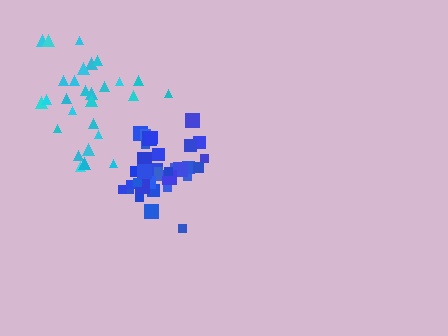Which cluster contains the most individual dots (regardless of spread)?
Blue (34).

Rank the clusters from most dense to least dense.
blue, cyan.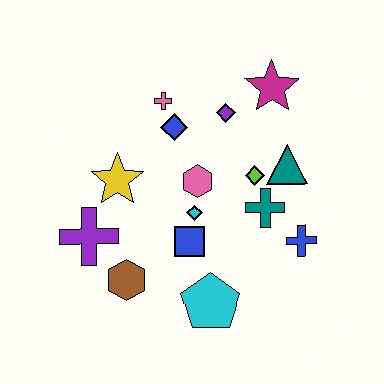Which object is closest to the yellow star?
The purple cross is closest to the yellow star.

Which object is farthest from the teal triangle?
The purple cross is farthest from the teal triangle.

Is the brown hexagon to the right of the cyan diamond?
No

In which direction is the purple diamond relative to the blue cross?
The purple diamond is above the blue cross.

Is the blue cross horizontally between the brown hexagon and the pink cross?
No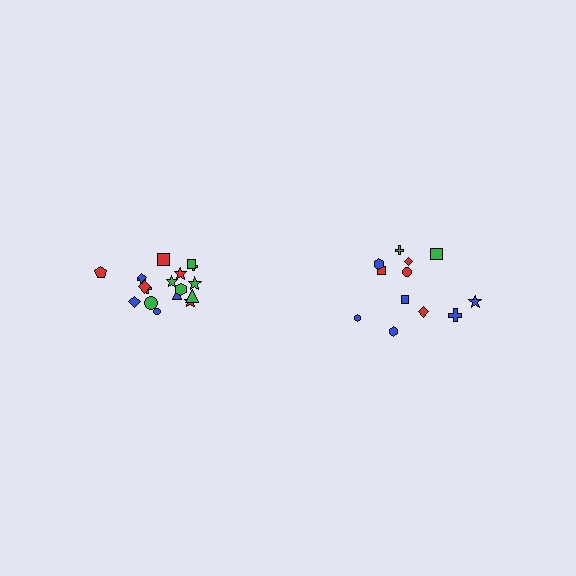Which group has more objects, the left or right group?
The left group.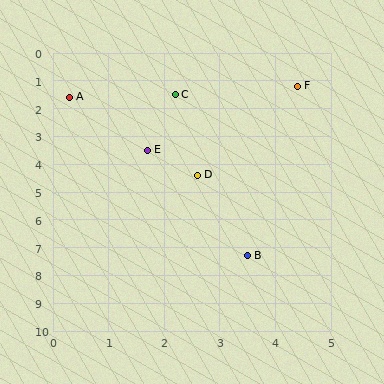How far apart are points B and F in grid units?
Points B and F are about 6.2 grid units apart.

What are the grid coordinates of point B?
Point B is at approximately (3.5, 7.3).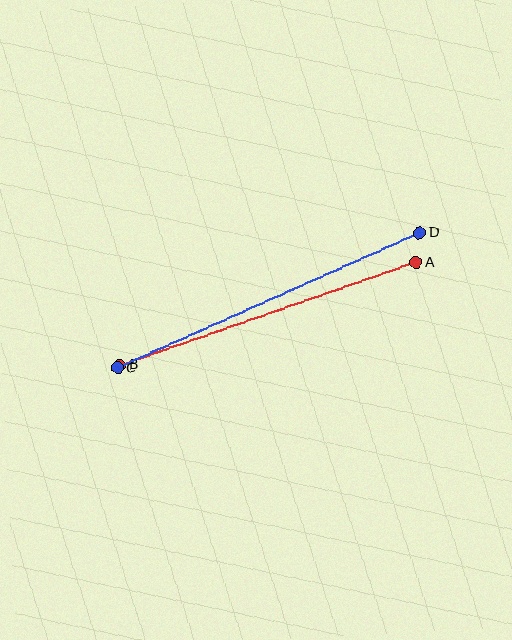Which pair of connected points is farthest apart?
Points C and D are farthest apart.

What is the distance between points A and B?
The distance is approximately 313 pixels.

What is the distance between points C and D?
The distance is approximately 331 pixels.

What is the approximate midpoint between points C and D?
The midpoint is at approximately (269, 300) pixels.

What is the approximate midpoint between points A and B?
The midpoint is at approximately (268, 314) pixels.